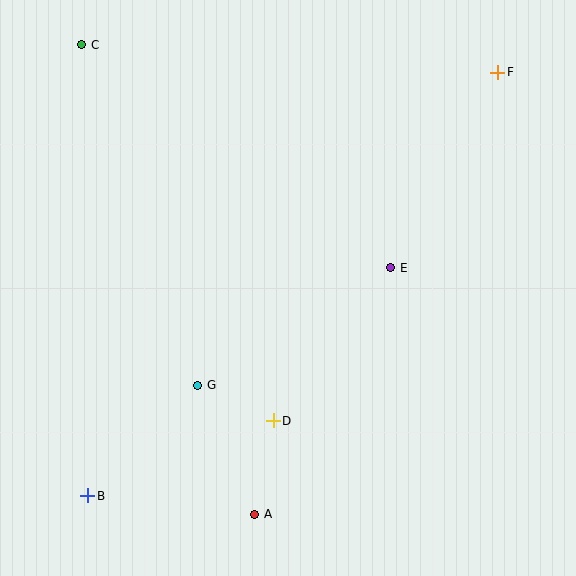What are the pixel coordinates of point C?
Point C is at (82, 45).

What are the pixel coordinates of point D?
Point D is at (273, 421).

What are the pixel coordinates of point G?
Point G is at (198, 385).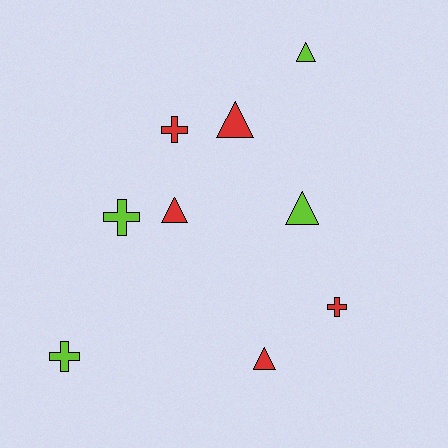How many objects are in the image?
There are 9 objects.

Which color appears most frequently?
Red, with 5 objects.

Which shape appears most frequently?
Triangle, with 5 objects.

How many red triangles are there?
There are 3 red triangles.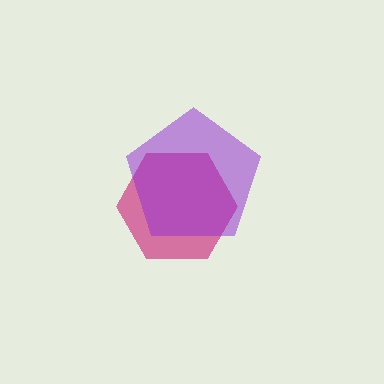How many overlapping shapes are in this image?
There are 2 overlapping shapes in the image.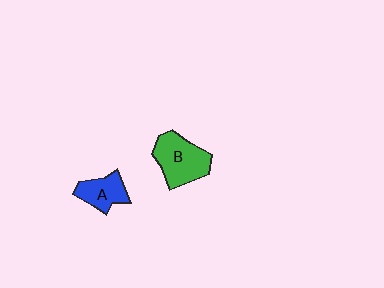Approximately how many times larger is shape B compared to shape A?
Approximately 1.6 times.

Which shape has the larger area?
Shape B (green).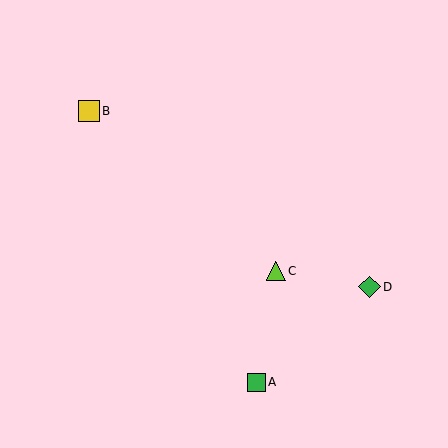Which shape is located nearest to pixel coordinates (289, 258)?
The lime triangle (labeled C) at (276, 271) is nearest to that location.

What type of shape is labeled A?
Shape A is a green square.